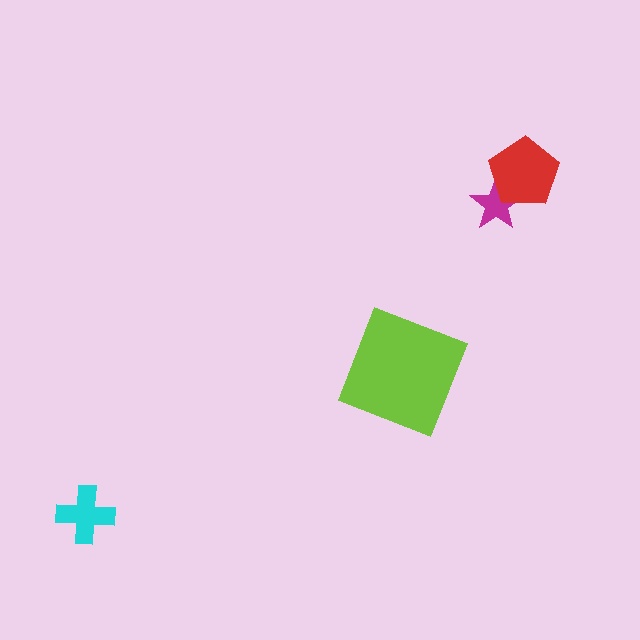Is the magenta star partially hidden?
Yes, it is partially covered by another shape.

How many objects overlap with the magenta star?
1 object overlaps with the magenta star.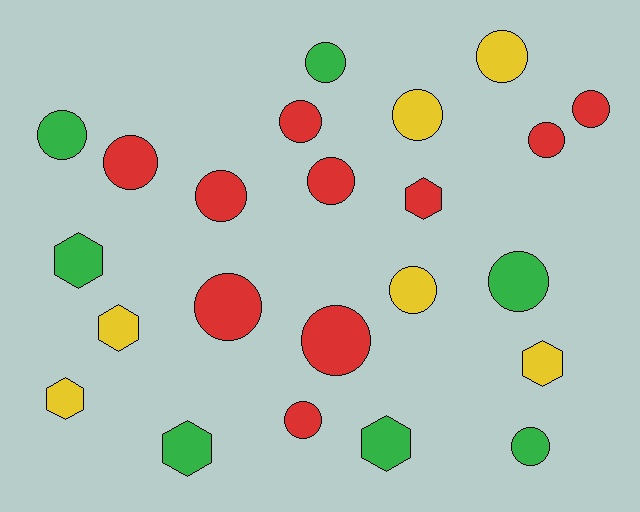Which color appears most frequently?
Red, with 10 objects.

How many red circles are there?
There are 9 red circles.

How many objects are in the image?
There are 23 objects.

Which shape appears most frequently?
Circle, with 16 objects.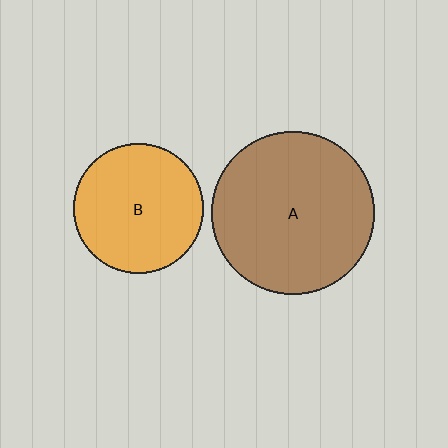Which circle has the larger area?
Circle A (brown).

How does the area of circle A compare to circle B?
Approximately 1.6 times.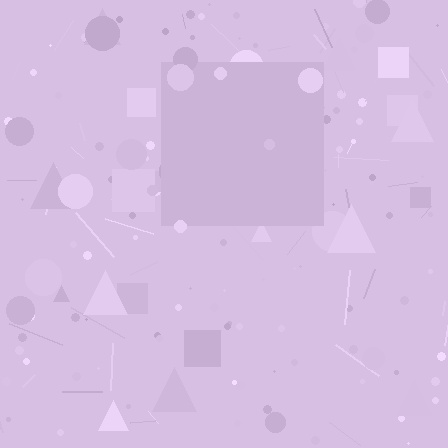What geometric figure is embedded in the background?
A square is embedded in the background.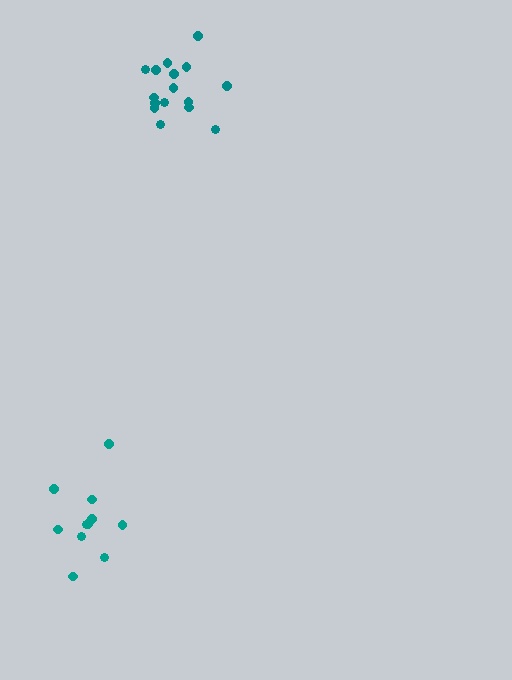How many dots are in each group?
Group 1: 11 dots, Group 2: 16 dots (27 total).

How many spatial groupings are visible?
There are 2 spatial groupings.